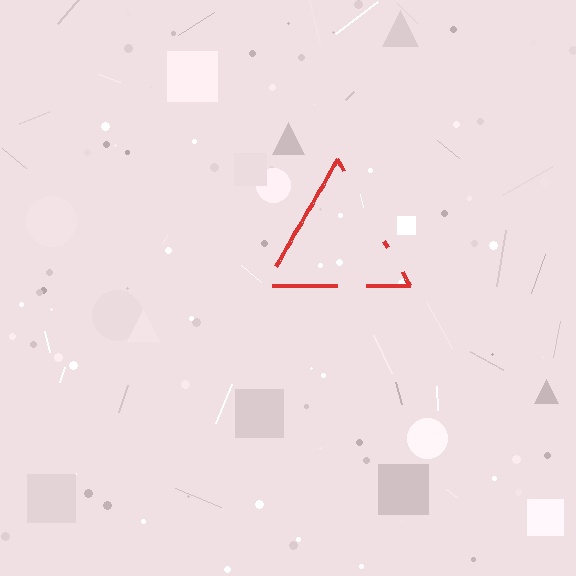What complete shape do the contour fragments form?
The contour fragments form a triangle.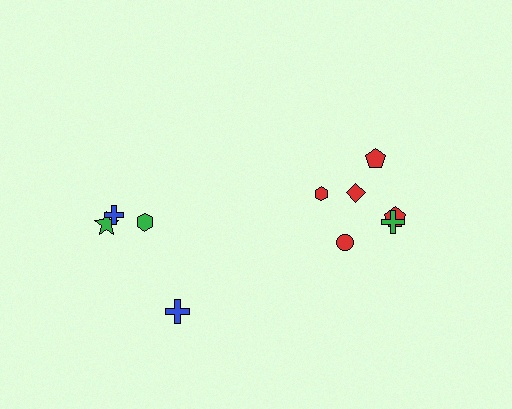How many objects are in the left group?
There are 4 objects.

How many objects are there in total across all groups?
There are 10 objects.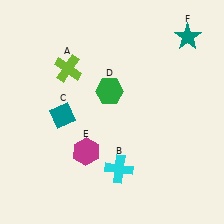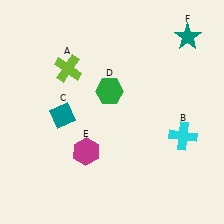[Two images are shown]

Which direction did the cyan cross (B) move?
The cyan cross (B) moved right.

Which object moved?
The cyan cross (B) moved right.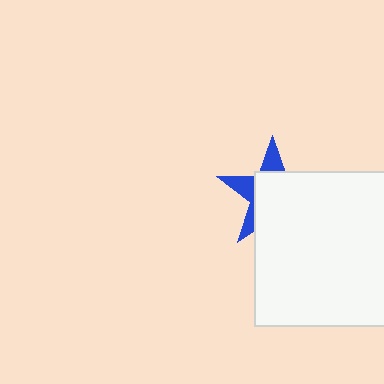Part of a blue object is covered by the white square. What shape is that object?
It is a star.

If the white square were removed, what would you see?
You would see the complete blue star.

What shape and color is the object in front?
The object in front is a white square.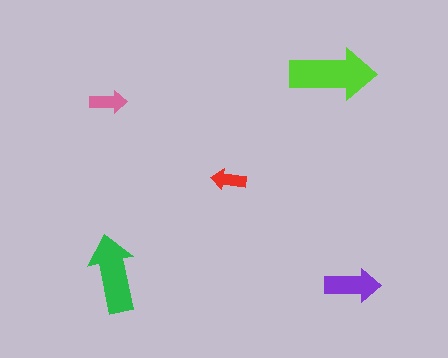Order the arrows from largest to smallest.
the lime one, the green one, the purple one, the pink one, the red one.